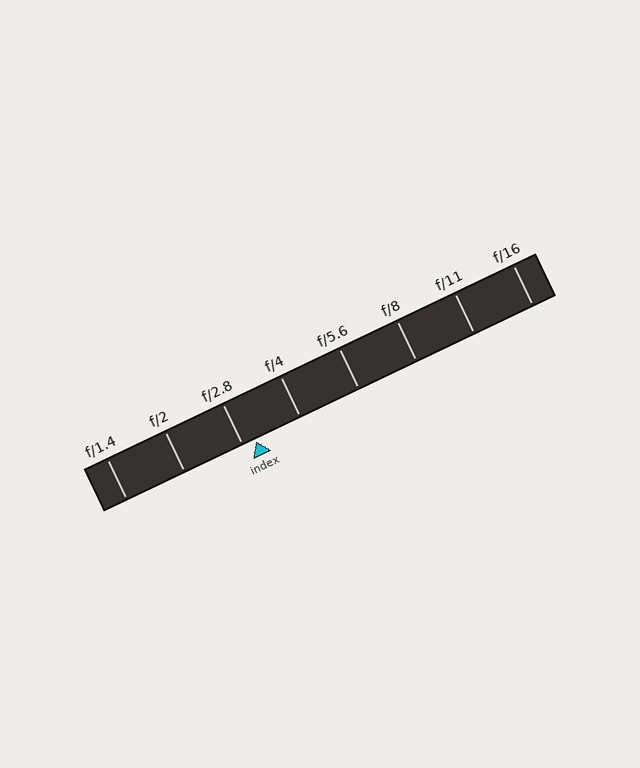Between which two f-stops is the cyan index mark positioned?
The index mark is between f/2.8 and f/4.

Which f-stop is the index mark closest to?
The index mark is closest to f/2.8.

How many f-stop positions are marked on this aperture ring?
There are 8 f-stop positions marked.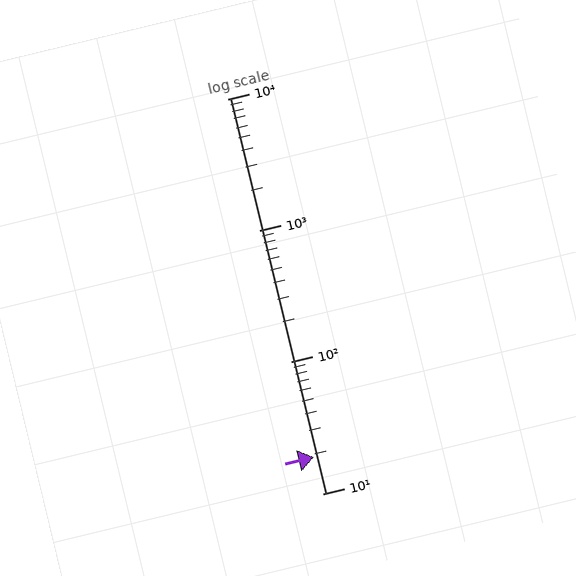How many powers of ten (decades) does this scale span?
The scale spans 3 decades, from 10 to 10000.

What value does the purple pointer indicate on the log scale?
The pointer indicates approximately 19.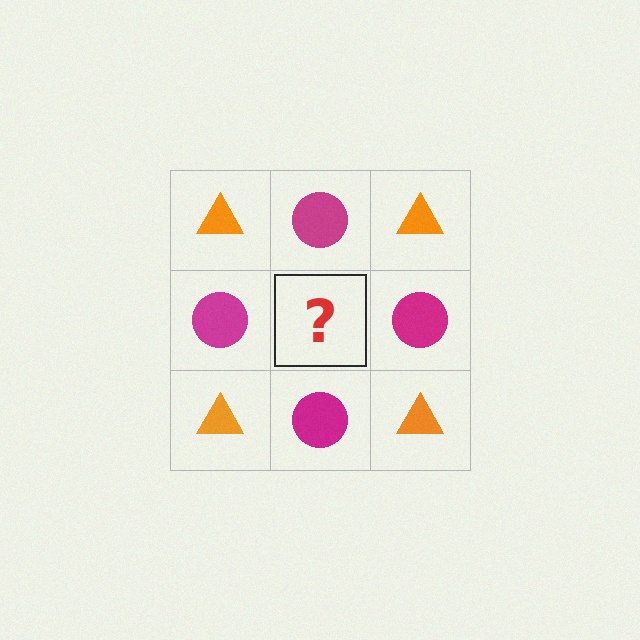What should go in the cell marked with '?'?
The missing cell should contain an orange triangle.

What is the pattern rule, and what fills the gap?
The rule is that it alternates orange triangle and magenta circle in a checkerboard pattern. The gap should be filled with an orange triangle.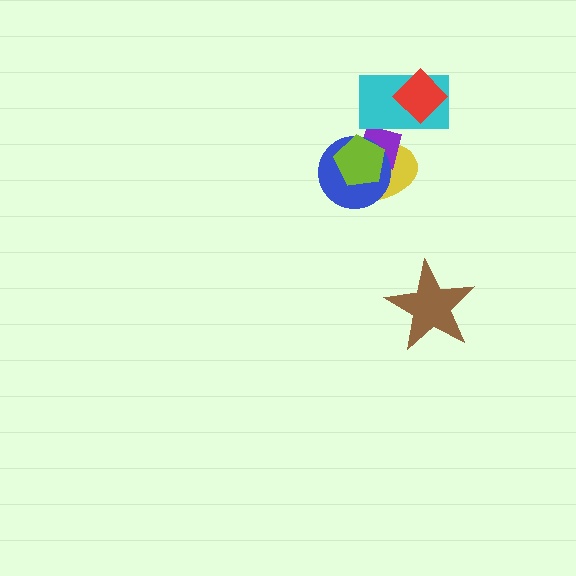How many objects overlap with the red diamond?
1 object overlaps with the red diamond.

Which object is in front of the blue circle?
The lime pentagon is in front of the blue circle.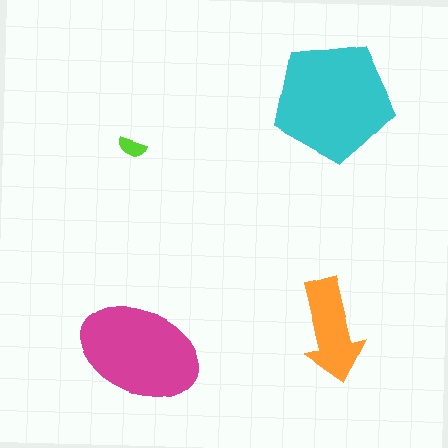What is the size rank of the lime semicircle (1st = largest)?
4th.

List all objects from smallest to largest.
The lime semicircle, the orange arrow, the magenta ellipse, the cyan pentagon.